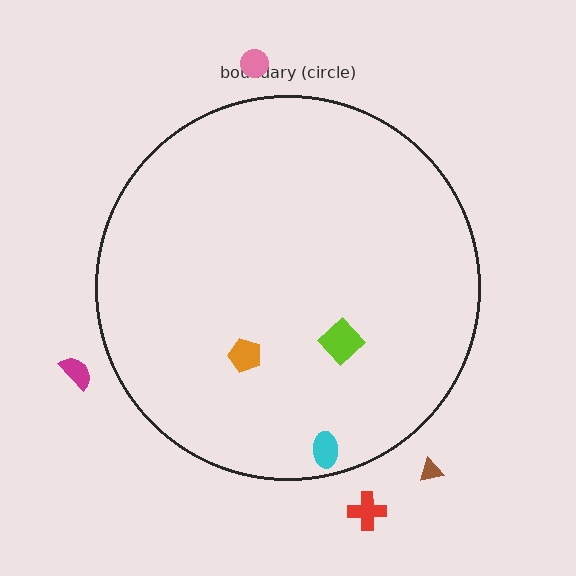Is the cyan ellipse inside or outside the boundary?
Inside.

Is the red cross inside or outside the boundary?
Outside.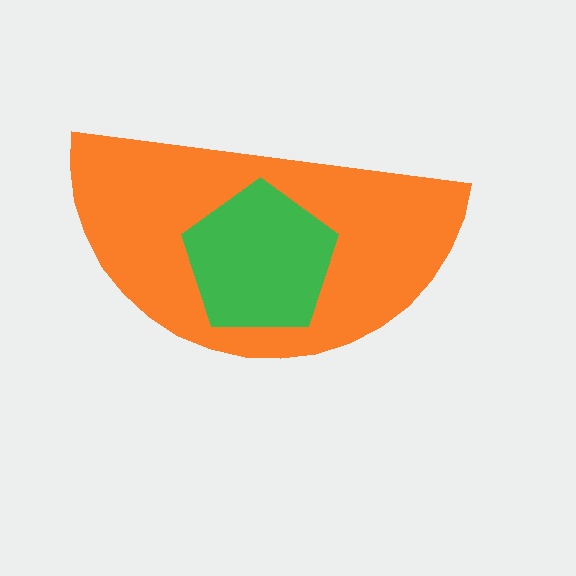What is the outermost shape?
The orange semicircle.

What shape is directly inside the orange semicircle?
The green pentagon.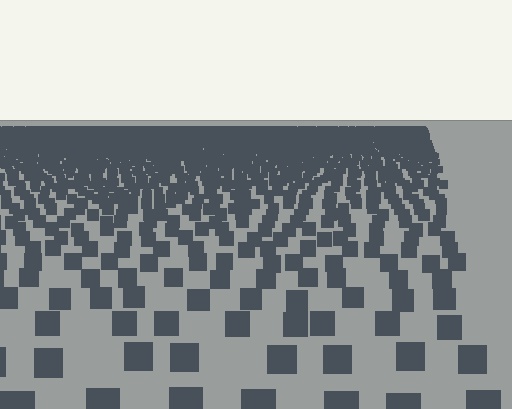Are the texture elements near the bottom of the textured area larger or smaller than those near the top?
Larger. Near the bottom, elements are closer to the viewer and appear at a bigger on-screen size.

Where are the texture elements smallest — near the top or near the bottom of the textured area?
Near the top.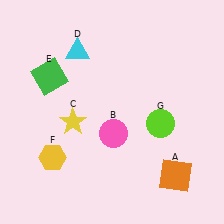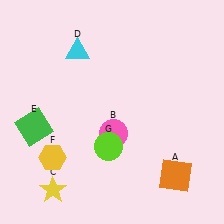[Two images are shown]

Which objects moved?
The objects that moved are: the yellow star (C), the green square (E), the lime circle (G).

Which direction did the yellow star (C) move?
The yellow star (C) moved down.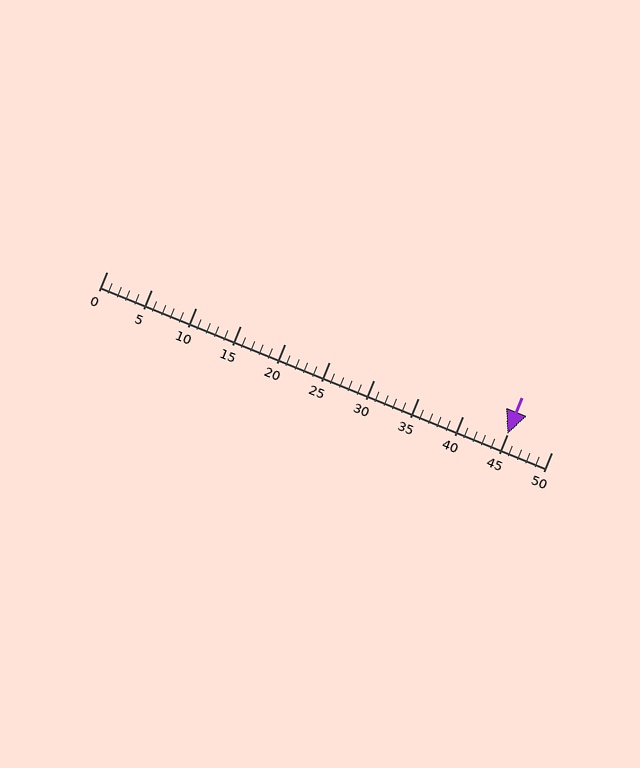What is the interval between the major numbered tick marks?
The major tick marks are spaced 5 units apart.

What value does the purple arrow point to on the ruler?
The purple arrow points to approximately 45.